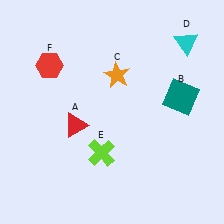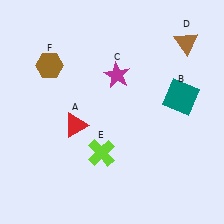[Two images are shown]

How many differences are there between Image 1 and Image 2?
There are 3 differences between the two images.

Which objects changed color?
C changed from orange to magenta. D changed from cyan to brown. F changed from red to brown.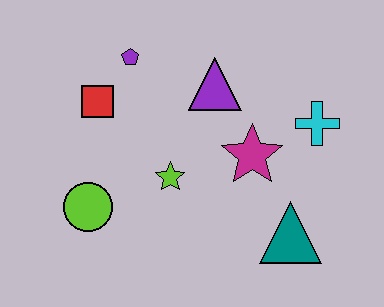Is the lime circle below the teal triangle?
No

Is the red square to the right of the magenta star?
No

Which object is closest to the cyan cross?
The magenta star is closest to the cyan cross.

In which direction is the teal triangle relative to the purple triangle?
The teal triangle is below the purple triangle.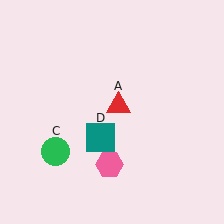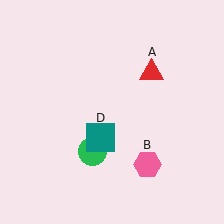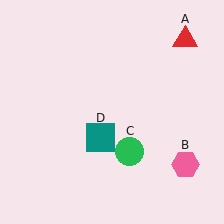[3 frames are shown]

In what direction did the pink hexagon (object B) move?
The pink hexagon (object B) moved right.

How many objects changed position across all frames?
3 objects changed position: red triangle (object A), pink hexagon (object B), green circle (object C).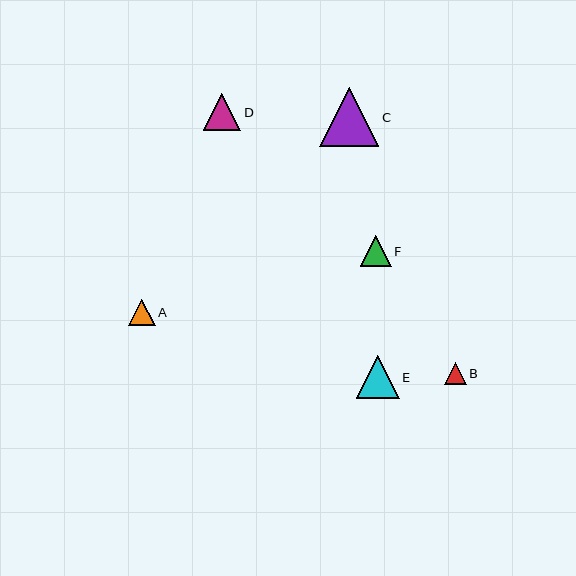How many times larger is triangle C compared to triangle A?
Triangle C is approximately 2.2 times the size of triangle A.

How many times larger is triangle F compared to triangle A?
Triangle F is approximately 1.1 times the size of triangle A.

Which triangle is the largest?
Triangle C is the largest with a size of approximately 59 pixels.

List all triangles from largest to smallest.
From largest to smallest: C, E, D, F, A, B.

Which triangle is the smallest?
Triangle B is the smallest with a size of approximately 22 pixels.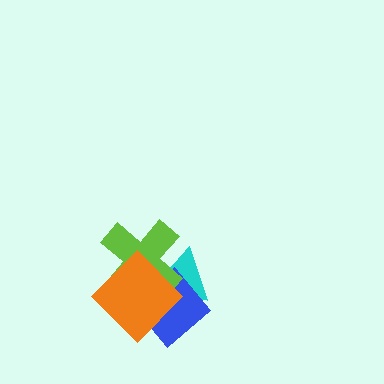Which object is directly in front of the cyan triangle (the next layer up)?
The blue diamond is directly in front of the cyan triangle.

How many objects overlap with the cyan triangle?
3 objects overlap with the cyan triangle.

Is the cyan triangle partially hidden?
Yes, it is partially covered by another shape.